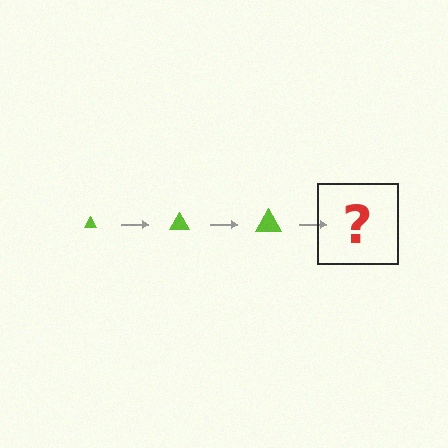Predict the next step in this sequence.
The next step is a lime triangle, larger than the previous one.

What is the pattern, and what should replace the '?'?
The pattern is that the triangle gets progressively larger each step. The '?' should be a lime triangle, larger than the previous one.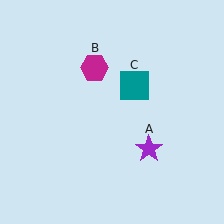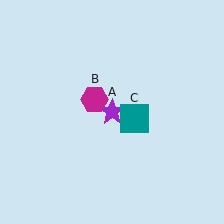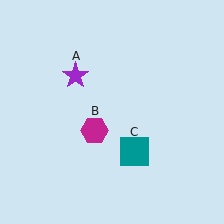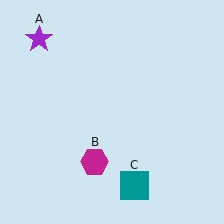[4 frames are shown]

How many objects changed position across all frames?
3 objects changed position: purple star (object A), magenta hexagon (object B), teal square (object C).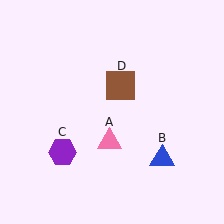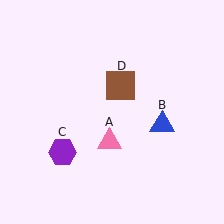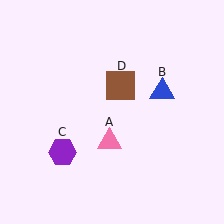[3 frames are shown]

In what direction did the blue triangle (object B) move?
The blue triangle (object B) moved up.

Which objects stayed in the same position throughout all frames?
Pink triangle (object A) and purple hexagon (object C) and brown square (object D) remained stationary.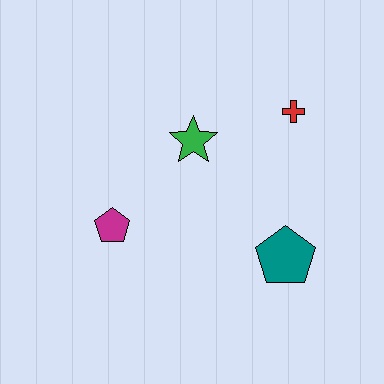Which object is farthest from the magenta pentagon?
The red cross is farthest from the magenta pentagon.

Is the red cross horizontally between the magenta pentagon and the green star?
No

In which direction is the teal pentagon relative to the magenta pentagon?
The teal pentagon is to the right of the magenta pentagon.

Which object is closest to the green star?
The red cross is closest to the green star.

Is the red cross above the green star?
Yes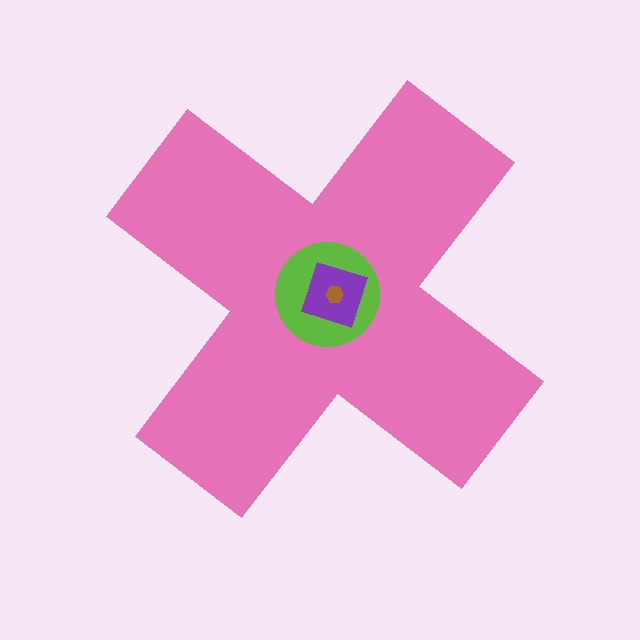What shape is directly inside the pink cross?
The lime circle.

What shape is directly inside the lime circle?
The purple diamond.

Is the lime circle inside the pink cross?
Yes.